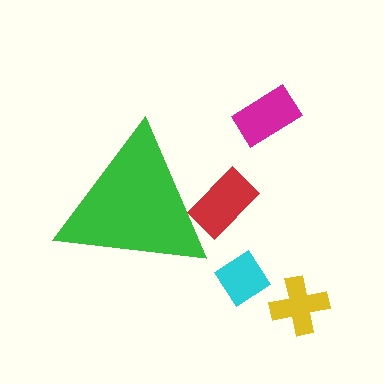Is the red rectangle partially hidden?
Yes, the red rectangle is partially hidden behind the green triangle.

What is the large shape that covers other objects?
A green triangle.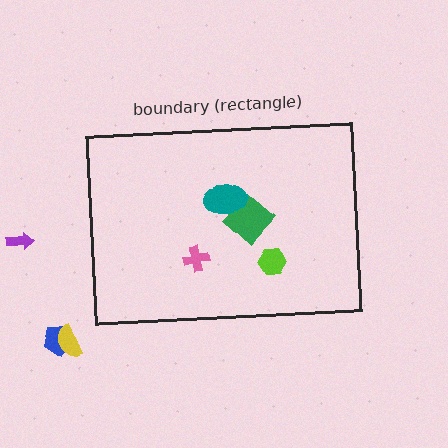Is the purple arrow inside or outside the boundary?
Outside.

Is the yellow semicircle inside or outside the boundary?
Outside.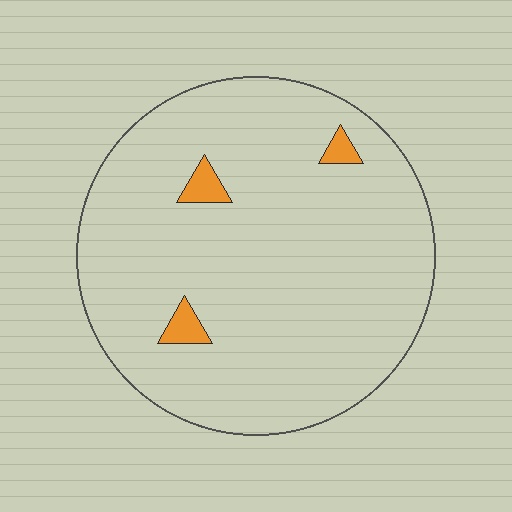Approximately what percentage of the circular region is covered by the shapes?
Approximately 5%.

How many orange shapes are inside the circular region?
3.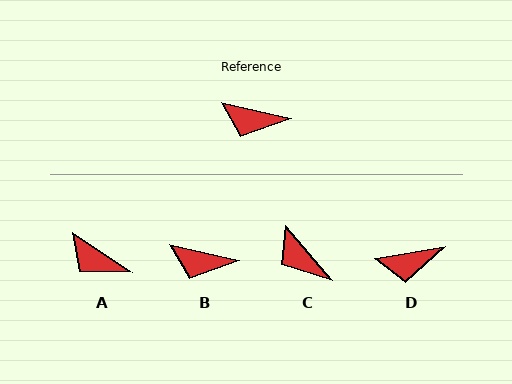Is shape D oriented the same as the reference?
No, it is off by about 23 degrees.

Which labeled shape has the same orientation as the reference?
B.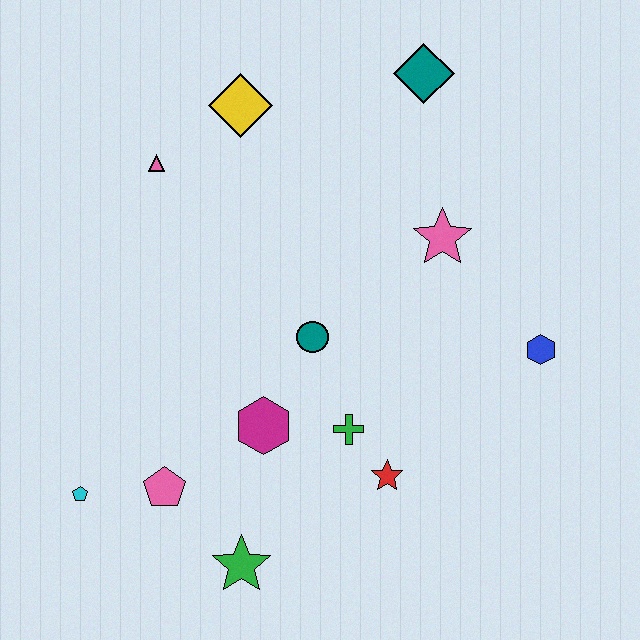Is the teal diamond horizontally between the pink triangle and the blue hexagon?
Yes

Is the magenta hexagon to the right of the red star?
No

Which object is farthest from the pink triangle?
The blue hexagon is farthest from the pink triangle.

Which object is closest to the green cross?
The red star is closest to the green cross.